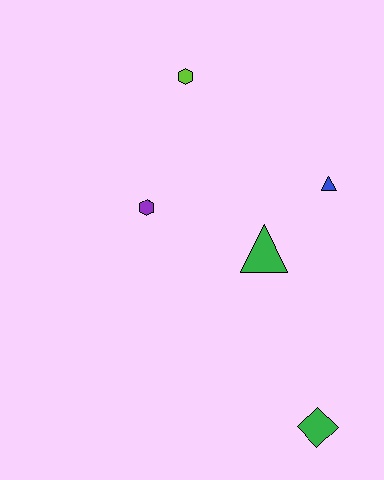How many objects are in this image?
There are 5 objects.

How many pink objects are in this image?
There are no pink objects.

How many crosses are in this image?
There are no crosses.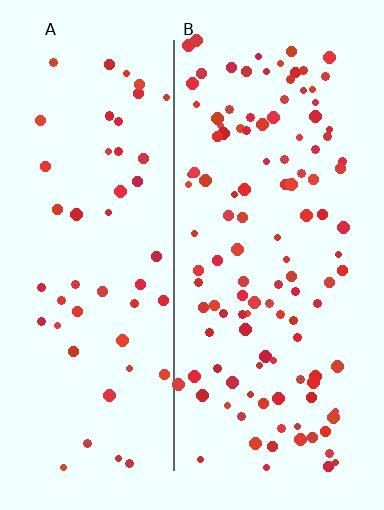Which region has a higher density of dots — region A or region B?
B (the right).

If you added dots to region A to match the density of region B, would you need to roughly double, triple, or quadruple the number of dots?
Approximately double.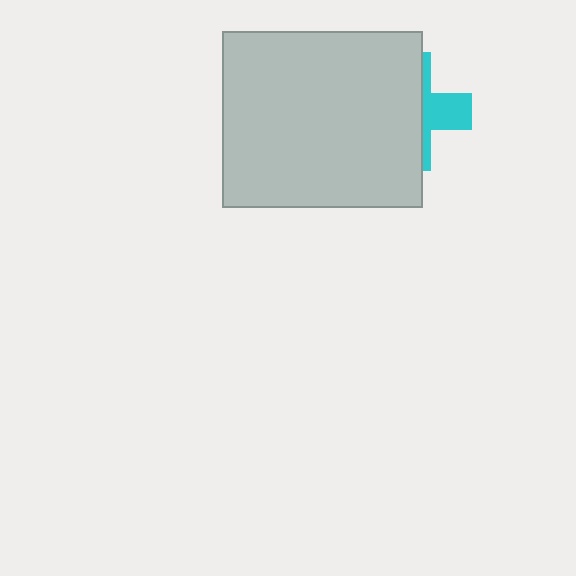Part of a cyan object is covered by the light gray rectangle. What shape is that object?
It is a cross.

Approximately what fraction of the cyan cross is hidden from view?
Roughly 67% of the cyan cross is hidden behind the light gray rectangle.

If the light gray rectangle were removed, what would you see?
You would see the complete cyan cross.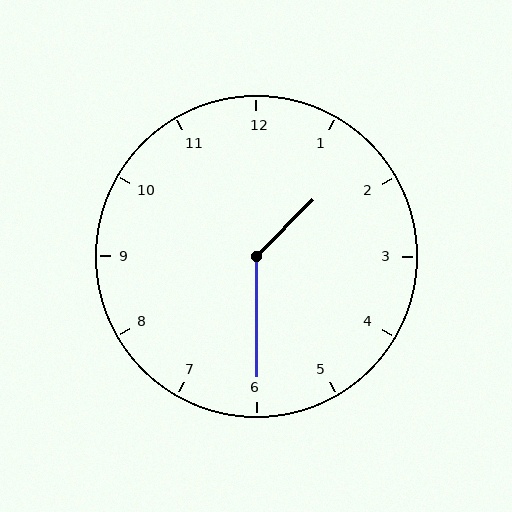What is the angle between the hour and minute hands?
Approximately 135 degrees.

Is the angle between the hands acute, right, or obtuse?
It is obtuse.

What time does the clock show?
1:30.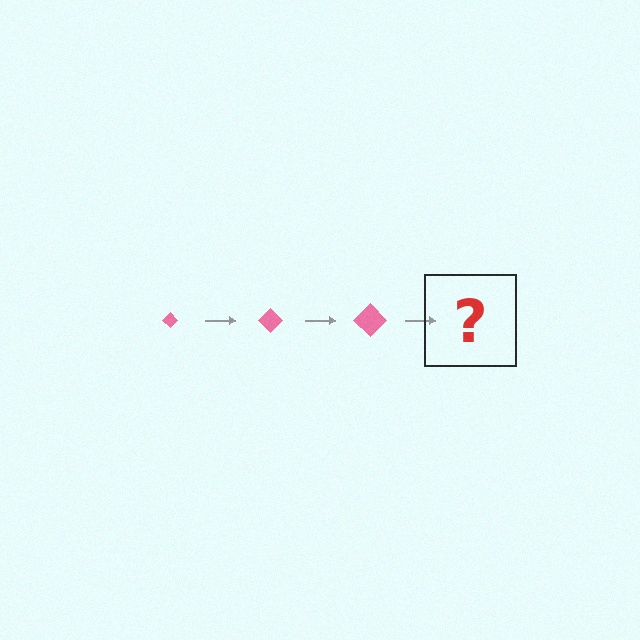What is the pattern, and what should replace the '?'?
The pattern is that the diamond gets progressively larger each step. The '?' should be a pink diamond, larger than the previous one.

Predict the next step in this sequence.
The next step is a pink diamond, larger than the previous one.